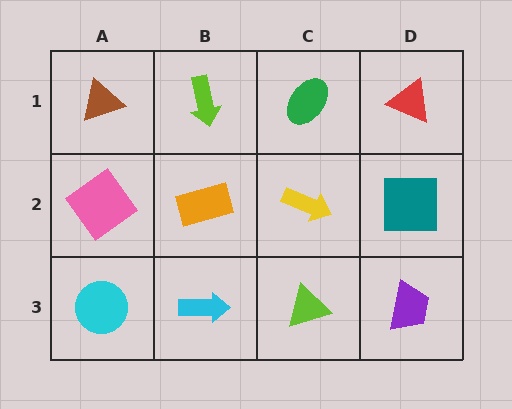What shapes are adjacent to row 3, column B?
An orange rectangle (row 2, column B), a cyan circle (row 3, column A), a lime triangle (row 3, column C).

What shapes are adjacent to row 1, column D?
A teal square (row 2, column D), a green ellipse (row 1, column C).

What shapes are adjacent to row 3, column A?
A pink diamond (row 2, column A), a cyan arrow (row 3, column B).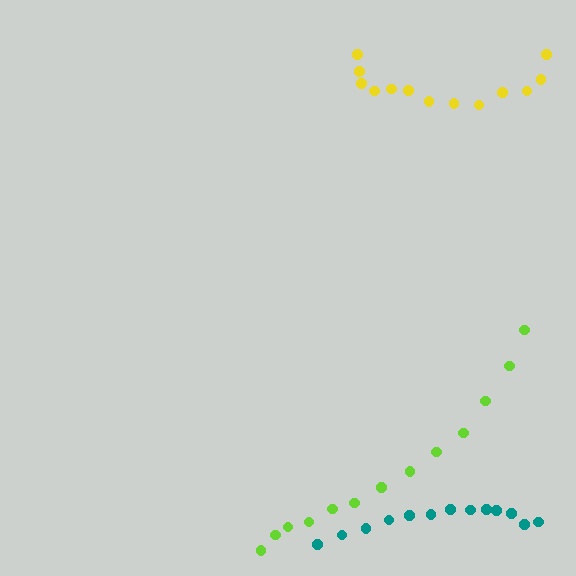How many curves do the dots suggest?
There are 3 distinct paths.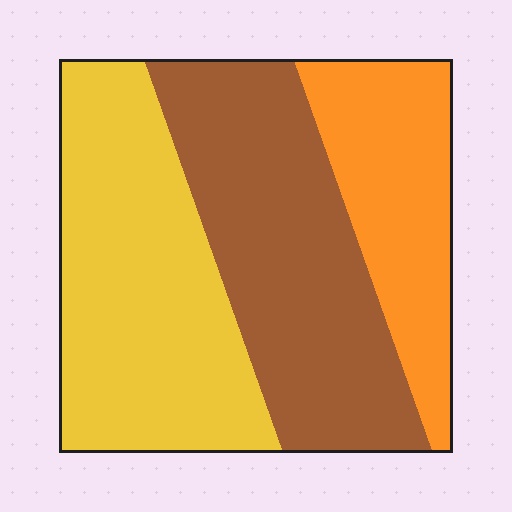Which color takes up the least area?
Orange, at roughly 25%.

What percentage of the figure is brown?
Brown covers about 40% of the figure.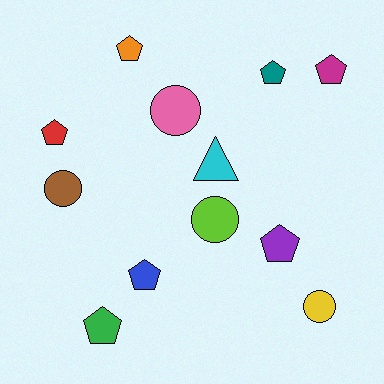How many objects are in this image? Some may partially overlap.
There are 12 objects.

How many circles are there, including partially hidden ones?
There are 4 circles.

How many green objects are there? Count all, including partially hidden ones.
There is 1 green object.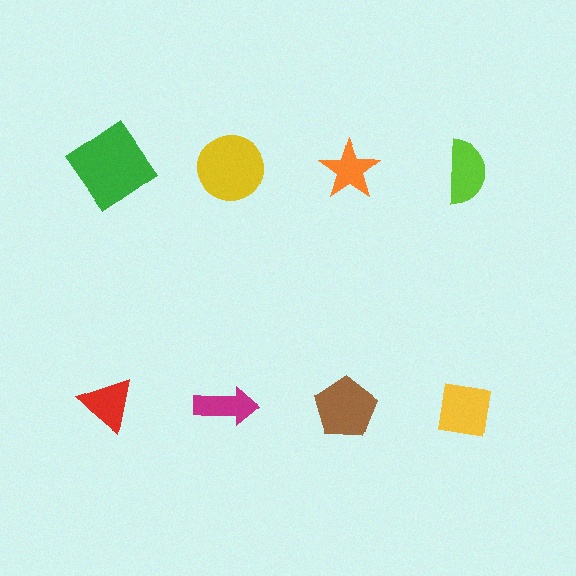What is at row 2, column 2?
A magenta arrow.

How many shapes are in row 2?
4 shapes.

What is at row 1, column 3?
An orange star.